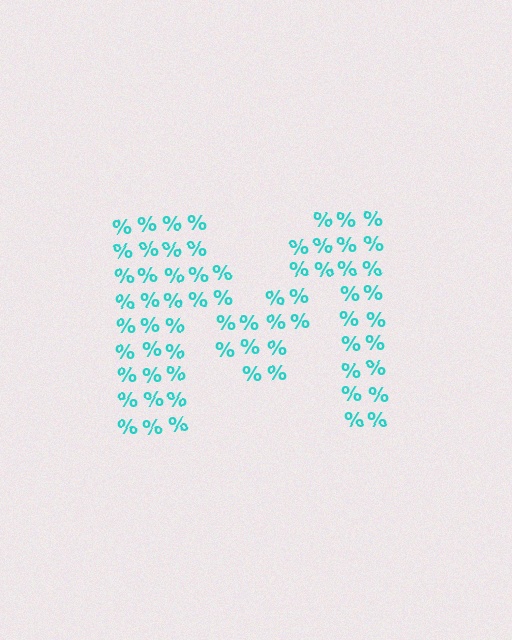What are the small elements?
The small elements are percent signs.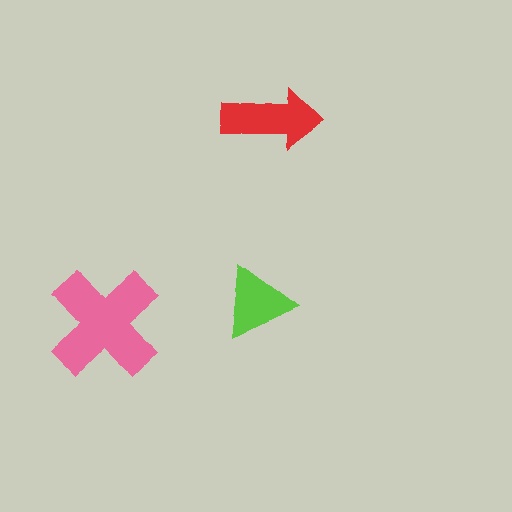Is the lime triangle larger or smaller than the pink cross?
Smaller.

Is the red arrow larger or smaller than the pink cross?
Smaller.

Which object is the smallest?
The lime triangle.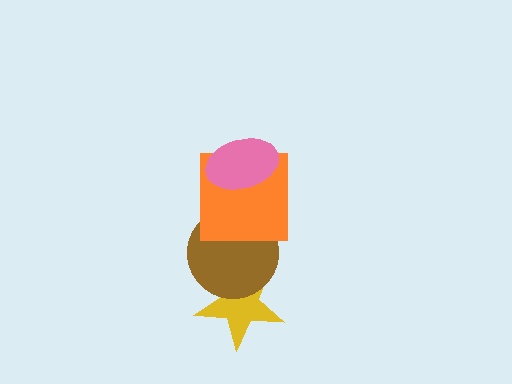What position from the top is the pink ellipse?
The pink ellipse is 1st from the top.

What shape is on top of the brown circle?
The orange square is on top of the brown circle.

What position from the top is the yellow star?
The yellow star is 4th from the top.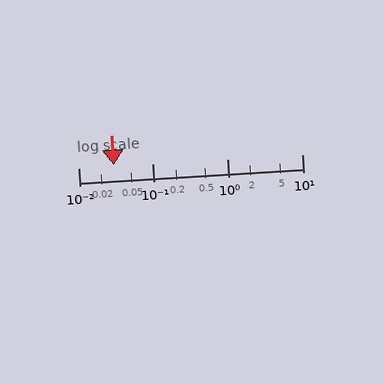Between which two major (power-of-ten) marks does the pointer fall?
The pointer is between 0.01 and 0.1.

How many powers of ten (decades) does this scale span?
The scale spans 3 decades, from 0.01 to 10.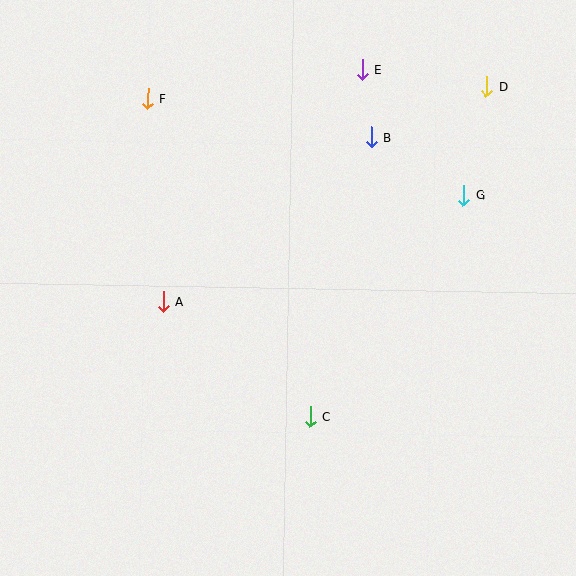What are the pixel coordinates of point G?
Point G is at (464, 195).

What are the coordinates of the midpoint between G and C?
The midpoint between G and C is at (387, 306).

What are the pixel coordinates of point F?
Point F is at (148, 98).